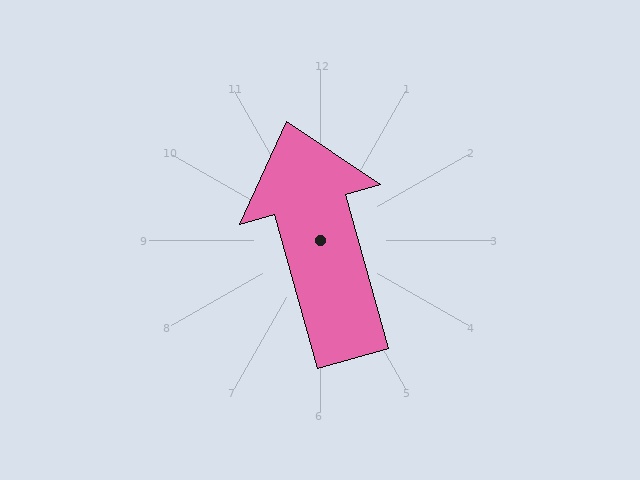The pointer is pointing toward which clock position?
Roughly 11 o'clock.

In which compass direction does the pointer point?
North.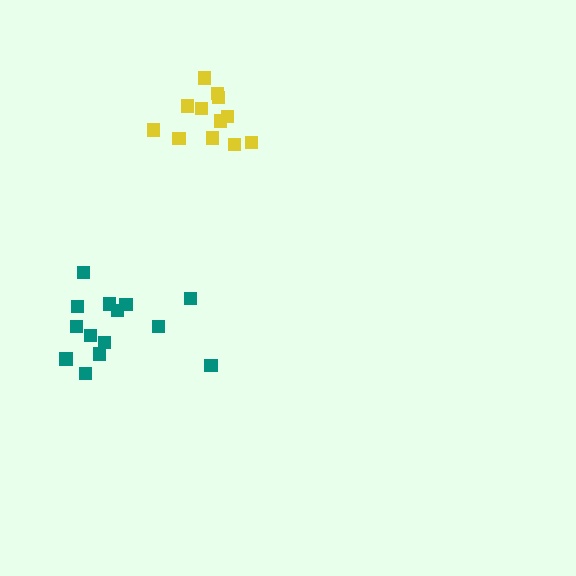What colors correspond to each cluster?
The clusters are colored: yellow, teal.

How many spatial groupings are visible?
There are 2 spatial groupings.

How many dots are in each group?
Group 1: 12 dots, Group 2: 14 dots (26 total).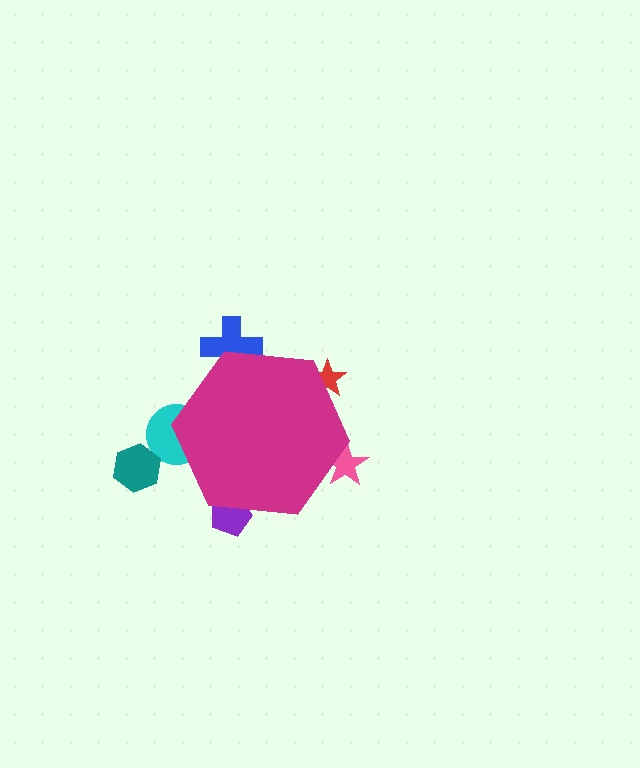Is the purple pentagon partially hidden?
Yes, the purple pentagon is partially hidden behind the magenta hexagon.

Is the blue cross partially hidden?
Yes, the blue cross is partially hidden behind the magenta hexagon.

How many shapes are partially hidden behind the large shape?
5 shapes are partially hidden.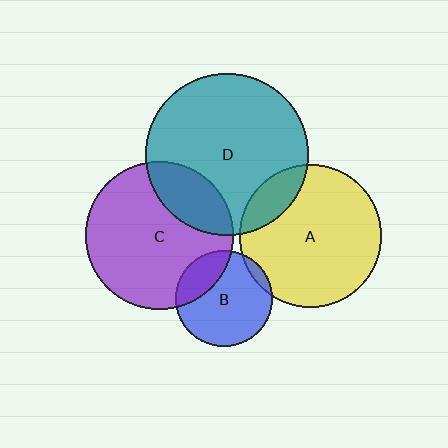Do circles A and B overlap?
Yes.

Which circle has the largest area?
Circle D (teal).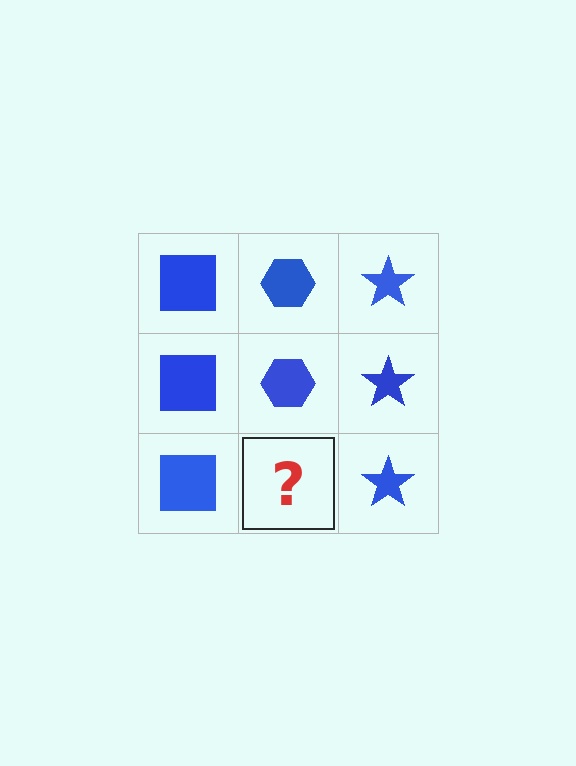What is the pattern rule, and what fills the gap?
The rule is that each column has a consistent shape. The gap should be filled with a blue hexagon.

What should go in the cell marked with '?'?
The missing cell should contain a blue hexagon.